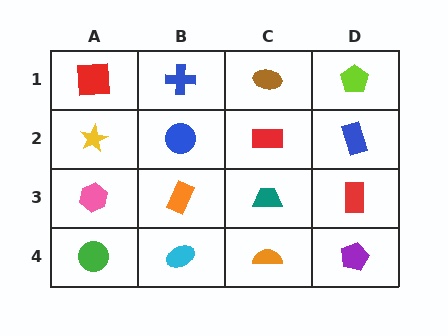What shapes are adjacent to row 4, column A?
A pink hexagon (row 3, column A), a cyan ellipse (row 4, column B).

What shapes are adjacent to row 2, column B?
A blue cross (row 1, column B), an orange rectangle (row 3, column B), a yellow star (row 2, column A), a red rectangle (row 2, column C).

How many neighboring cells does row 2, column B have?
4.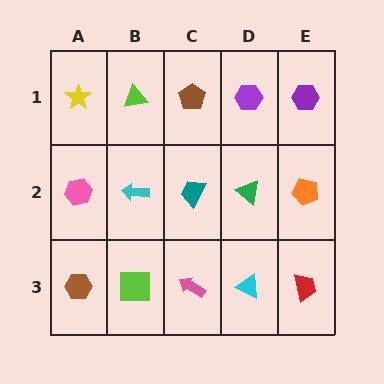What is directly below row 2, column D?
A cyan triangle.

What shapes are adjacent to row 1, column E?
An orange pentagon (row 2, column E), a purple hexagon (row 1, column D).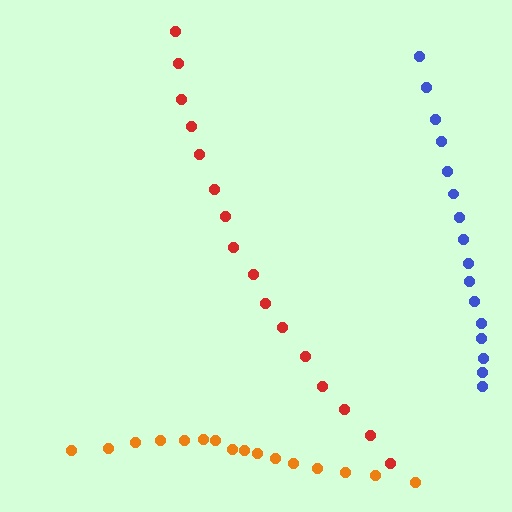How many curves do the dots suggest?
There are 3 distinct paths.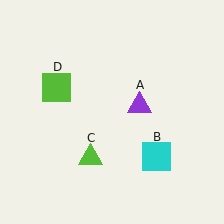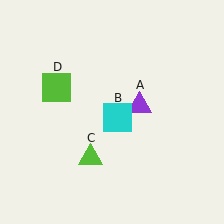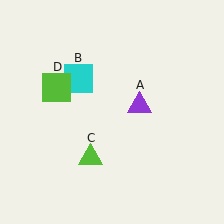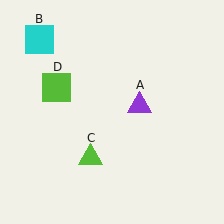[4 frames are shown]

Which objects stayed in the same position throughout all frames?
Purple triangle (object A) and lime triangle (object C) and lime square (object D) remained stationary.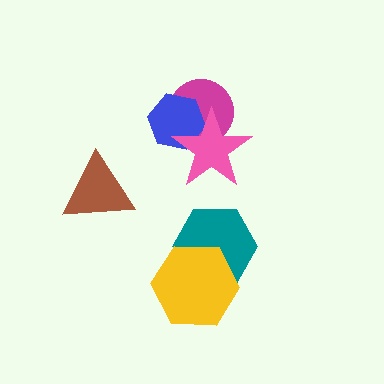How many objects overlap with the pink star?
2 objects overlap with the pink star.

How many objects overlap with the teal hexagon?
1 object overlaps with the teal hexagon.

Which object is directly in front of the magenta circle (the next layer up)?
The blue hexagon is directly in front of the magenta circle.